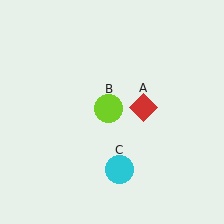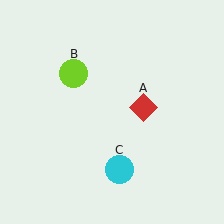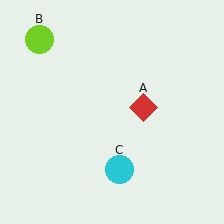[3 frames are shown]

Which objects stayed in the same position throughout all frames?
Red diamond (object A) and cyan circle (object C) remained stationary.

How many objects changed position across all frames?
1 object changed position: lime circle (object B).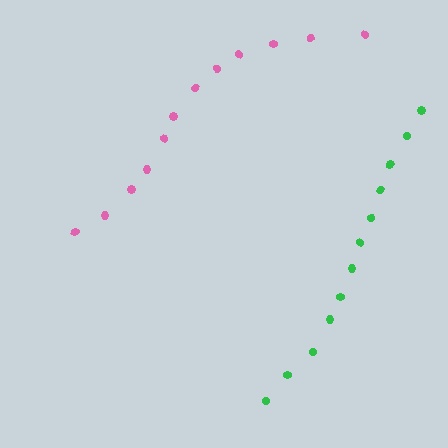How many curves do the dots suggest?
There are 2 distinct paths.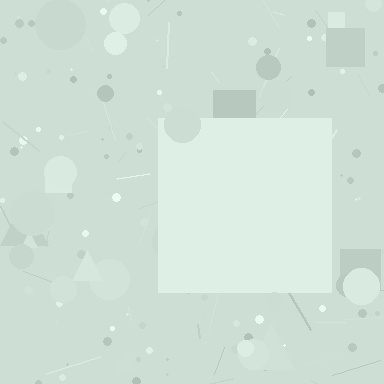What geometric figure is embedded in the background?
A square is embedded in the background.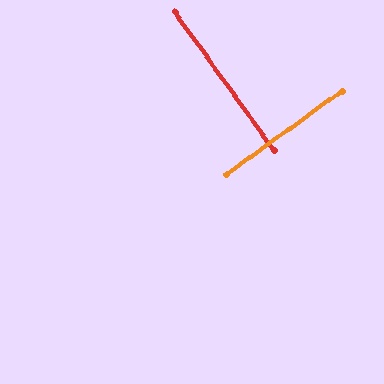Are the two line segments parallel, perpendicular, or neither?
Perpendicular — they meet at approximately 90°.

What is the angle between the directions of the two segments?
Approximately 90 degrees.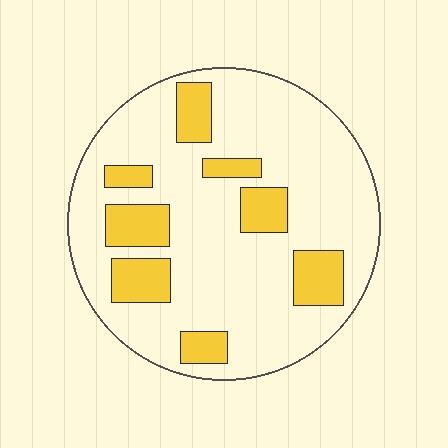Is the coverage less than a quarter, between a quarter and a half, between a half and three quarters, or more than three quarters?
Less than a quarter.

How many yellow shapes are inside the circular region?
8.